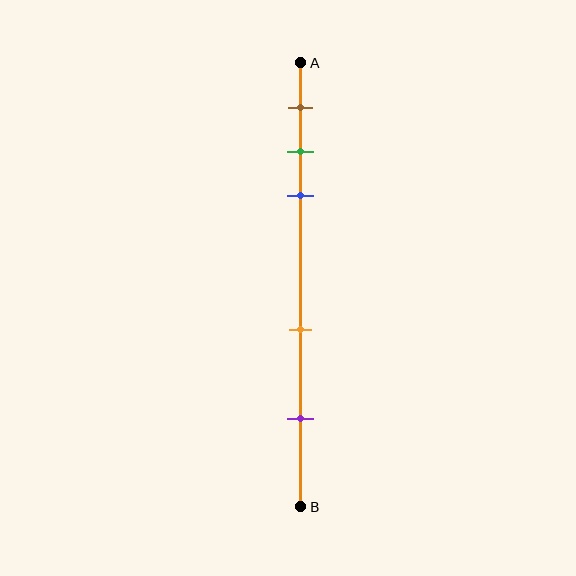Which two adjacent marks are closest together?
The green and blue marks are the closest adjacent pair.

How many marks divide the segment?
There are 5 marks dividing the segment.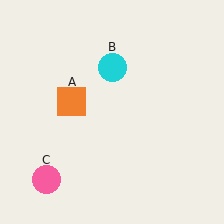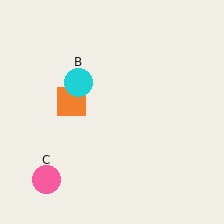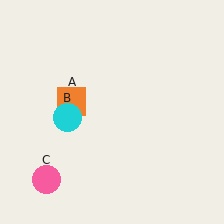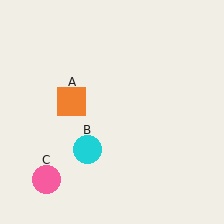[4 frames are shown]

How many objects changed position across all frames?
1 object changed position: cyan circle (object B).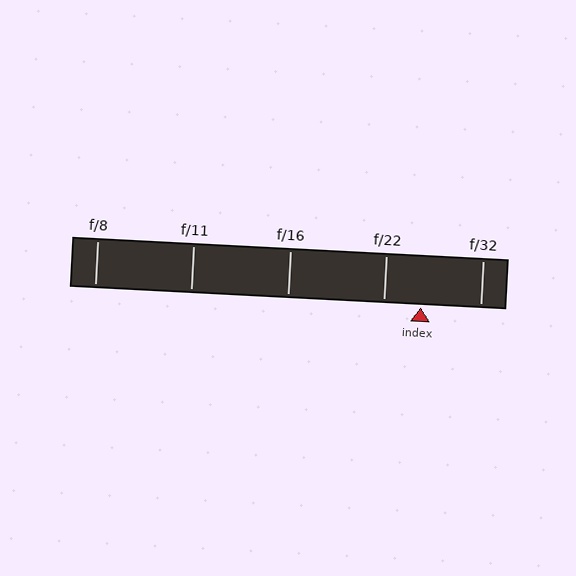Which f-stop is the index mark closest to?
The index mark is closest to f/22.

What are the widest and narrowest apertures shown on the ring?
The widest aperture shown is f/8 and the narrowest is f/32.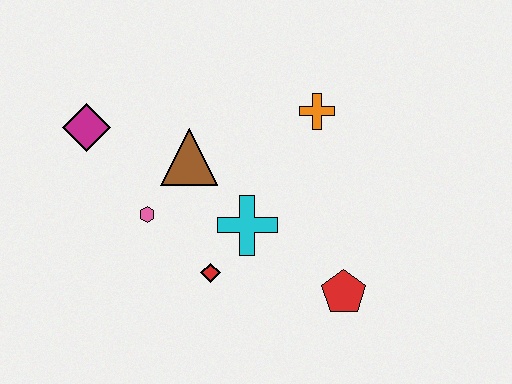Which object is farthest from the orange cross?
The magenta diamond is farthest from the orange cross.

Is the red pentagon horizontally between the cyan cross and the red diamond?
No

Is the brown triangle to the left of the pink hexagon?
No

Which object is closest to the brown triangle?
The pink hexagon is closest to the brown triangle.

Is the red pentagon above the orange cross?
No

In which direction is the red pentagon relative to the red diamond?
The red pentagon is to the right of the red diamond.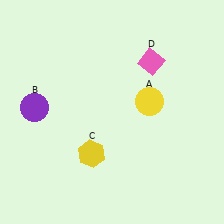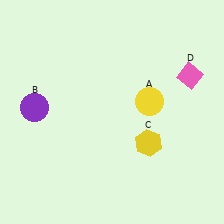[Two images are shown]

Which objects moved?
The objects that moved are: the yellow hexagon (C), the pink diamond (D).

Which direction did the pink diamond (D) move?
The pink diamond (D) moved right.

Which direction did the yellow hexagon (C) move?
The yellow hexagon (C) moved right.